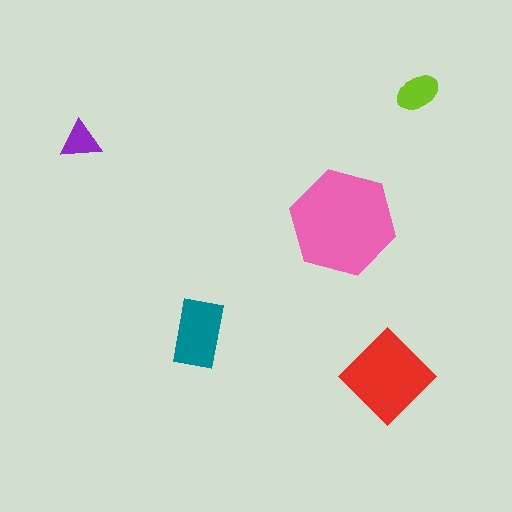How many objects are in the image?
There are 5 objects in the image.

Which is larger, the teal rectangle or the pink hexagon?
The pink hexagon.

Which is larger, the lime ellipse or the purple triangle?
The lime ellipse.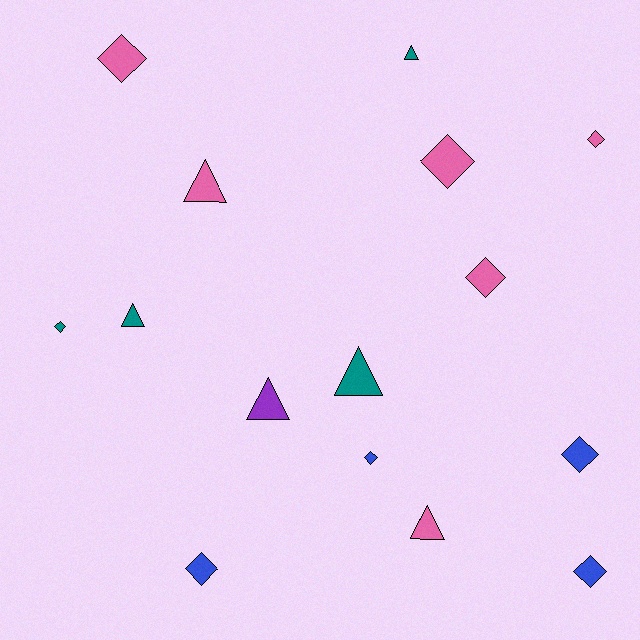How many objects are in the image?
There are 15 objects.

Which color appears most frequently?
Pink, with 6 objects.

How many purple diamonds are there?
There are no purple diamonds.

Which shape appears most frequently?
Diamond, with 9 objects.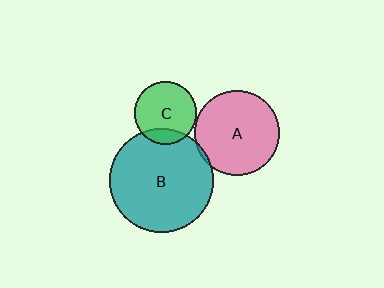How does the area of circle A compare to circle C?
Approximately 1.8 times.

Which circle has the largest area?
Circle B (teal).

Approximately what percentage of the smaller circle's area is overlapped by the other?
Approximately 5%.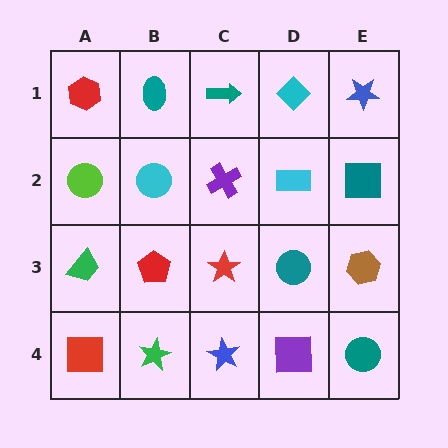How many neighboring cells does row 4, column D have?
3.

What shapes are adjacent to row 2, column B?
A teal ellipse (row 1, column B), a red pentagon (row 3, column B), a lime circle (row 2, column A), a purple cross (row 2, column C).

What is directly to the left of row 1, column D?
A teal arrow.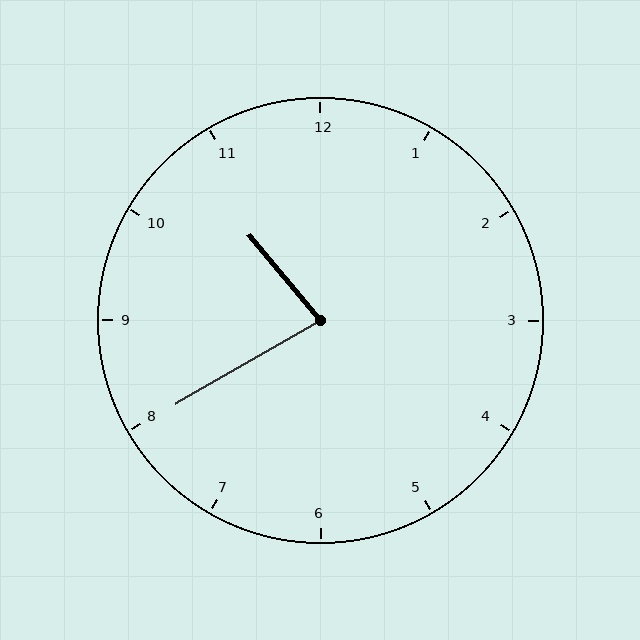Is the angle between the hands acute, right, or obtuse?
It is acute.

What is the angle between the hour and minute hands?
Approximately 80 degrees.